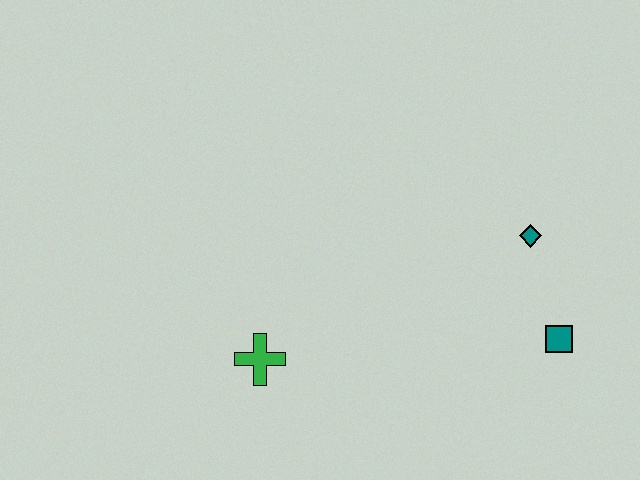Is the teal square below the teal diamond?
Yes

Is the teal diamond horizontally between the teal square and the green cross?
Yes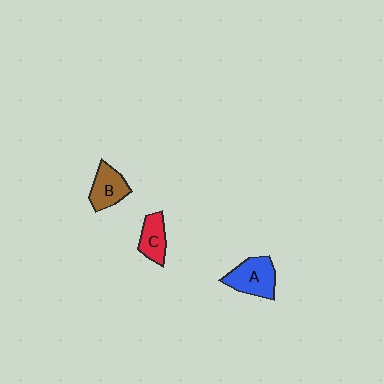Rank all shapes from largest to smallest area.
From largest to smallest: A (blue), B (brown), C (red).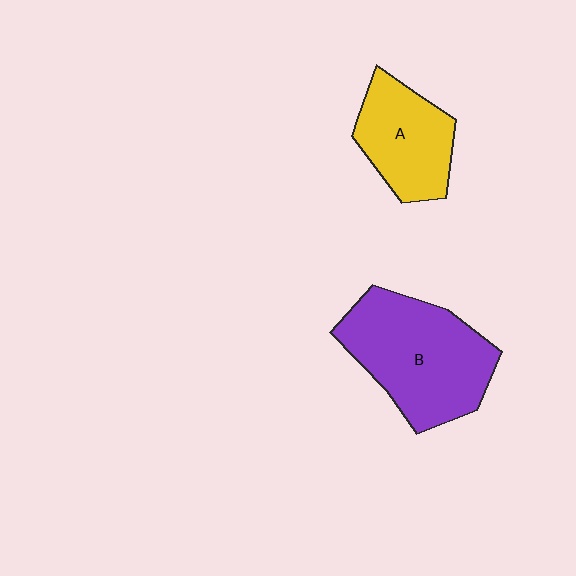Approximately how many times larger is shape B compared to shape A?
Approximately 1.6 times.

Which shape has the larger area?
Shape B (purple).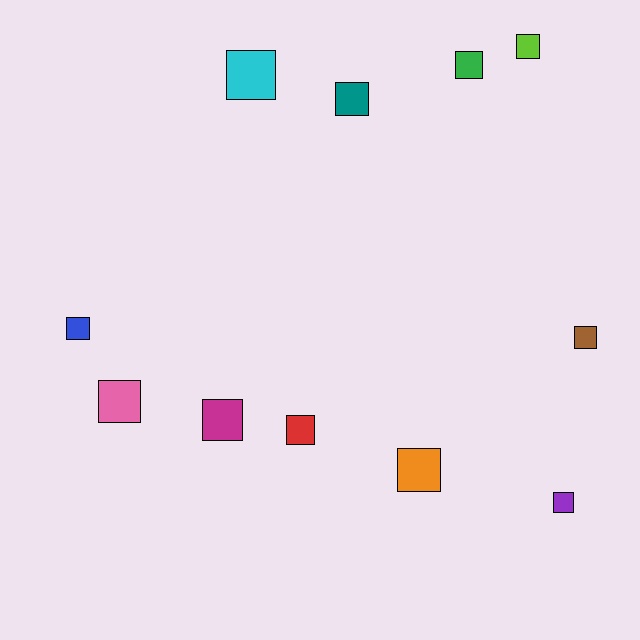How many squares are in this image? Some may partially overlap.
There are 11 squares.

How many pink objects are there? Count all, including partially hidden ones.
There is 1 pink object.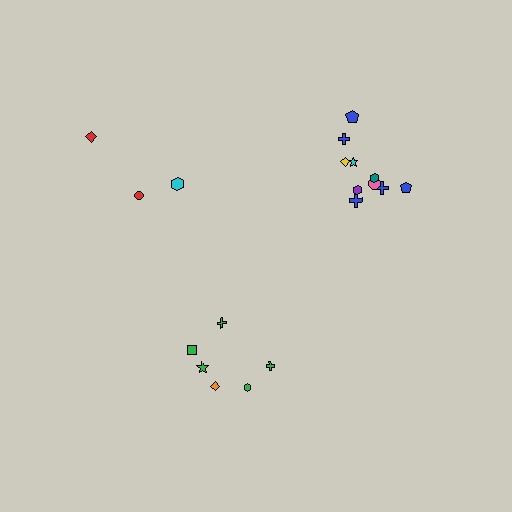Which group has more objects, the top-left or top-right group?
The top-right group.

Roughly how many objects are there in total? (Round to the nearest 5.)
Roughly 20 objects in total.